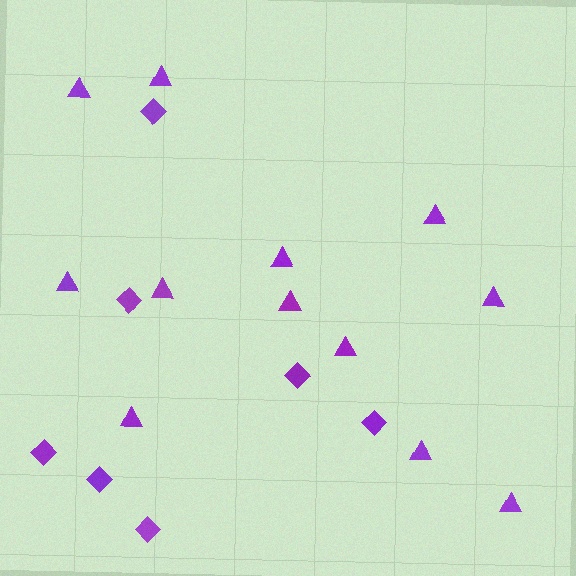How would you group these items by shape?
There are 2 groups: one group of diamonds (7) and one group of triangles (12).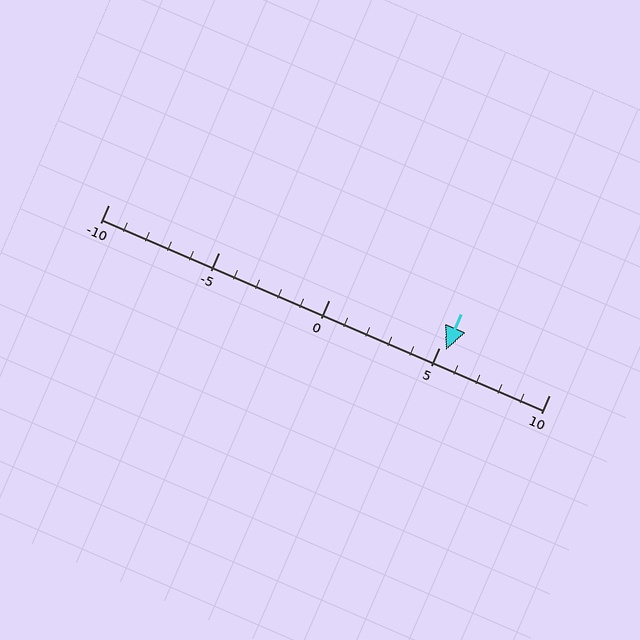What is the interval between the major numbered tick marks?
The major tick marks are spaced 5 units apart.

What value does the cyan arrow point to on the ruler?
The cyan arrow points to approximately 5.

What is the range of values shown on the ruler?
The ruler shows values from -10 to 10.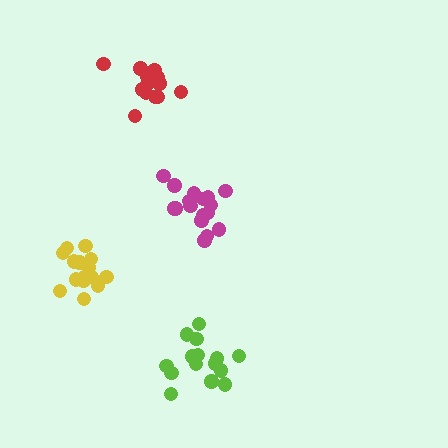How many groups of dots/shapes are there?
There are 4 groups.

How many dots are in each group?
Group 1: 15 dots, Group 2: 15 dots, Group 3: 17 dots, Group 4: 16 dots (63 total).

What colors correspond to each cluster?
The clusters are colored: red, yellow, magenta, lime.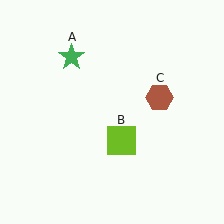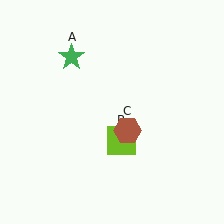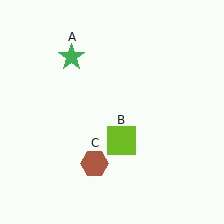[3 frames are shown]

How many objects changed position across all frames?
1 object changed position: brown hexagon (object C).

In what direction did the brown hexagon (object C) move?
The brown hexagon (object C) moved down and to the left.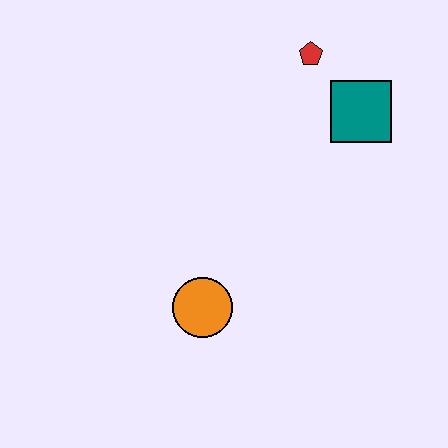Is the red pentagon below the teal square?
No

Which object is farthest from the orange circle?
The red pentagon is farthest from the orange circle.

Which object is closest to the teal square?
The red pentagon is closest to the teal square.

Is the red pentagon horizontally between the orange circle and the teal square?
Yes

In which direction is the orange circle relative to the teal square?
The orange circle is below the teal square.